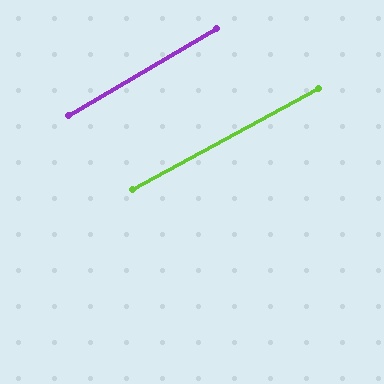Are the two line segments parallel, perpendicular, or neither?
Parallel — their directions differ by only 1.7°.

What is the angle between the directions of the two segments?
Approximately 2 degrees.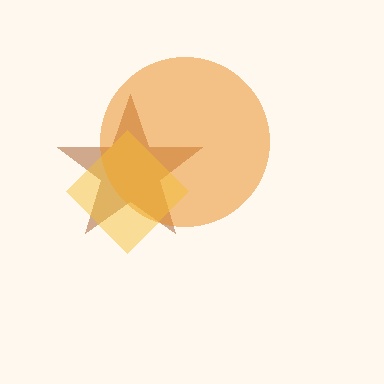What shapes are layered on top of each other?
The layered shapes are: a brown star, an orange circle, a yellow diamond.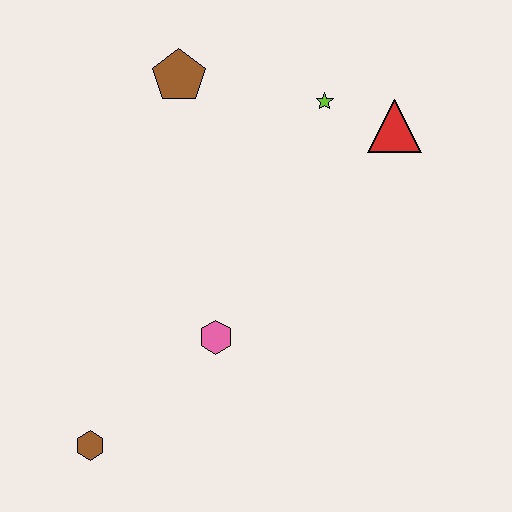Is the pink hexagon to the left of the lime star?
Yes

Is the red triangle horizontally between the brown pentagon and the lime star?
No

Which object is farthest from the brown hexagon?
The red triangle is farthest from the brown hexagon.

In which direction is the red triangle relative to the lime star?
The red triangle is to the right of the lime star.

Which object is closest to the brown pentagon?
The lime star is closest to the brown pentagon.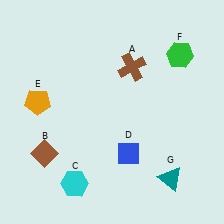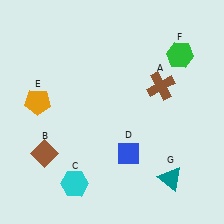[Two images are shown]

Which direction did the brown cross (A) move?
The brown cross (A) moved right.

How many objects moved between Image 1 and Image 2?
1 object moved between the two images.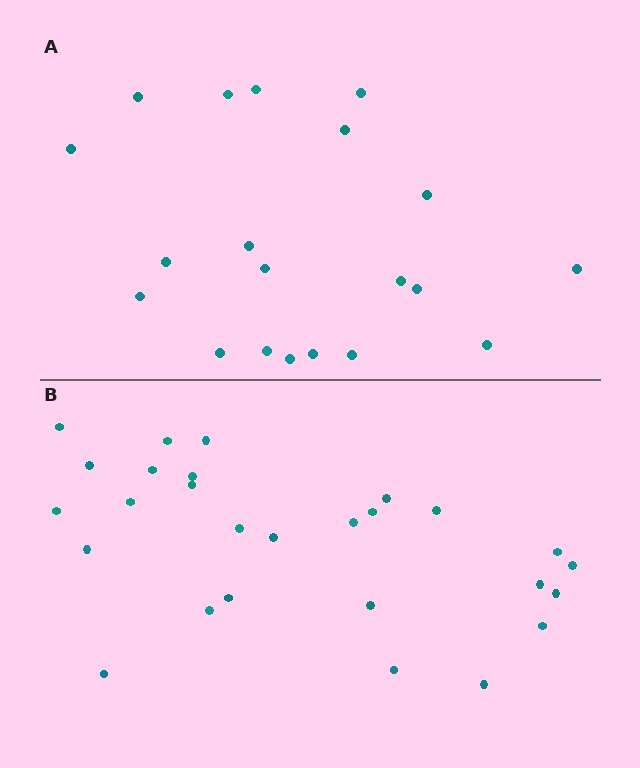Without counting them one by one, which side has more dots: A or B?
Region B (the bottom region) has more dots.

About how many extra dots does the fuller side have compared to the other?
Region B has roughly 8 or so more dots than region A.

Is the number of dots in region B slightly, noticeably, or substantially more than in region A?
Region B has noticeably more, but not dramatically so. The ratio is roughly 1.4 to 1.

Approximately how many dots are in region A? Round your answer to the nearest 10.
About 20 dots.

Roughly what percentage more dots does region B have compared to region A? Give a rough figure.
About 35% more.